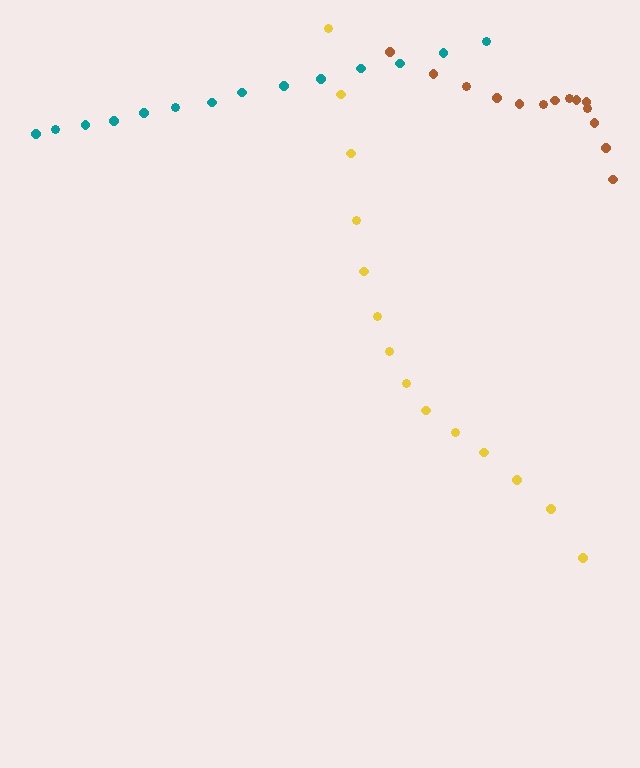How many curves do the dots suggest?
There are 3 distinct paths.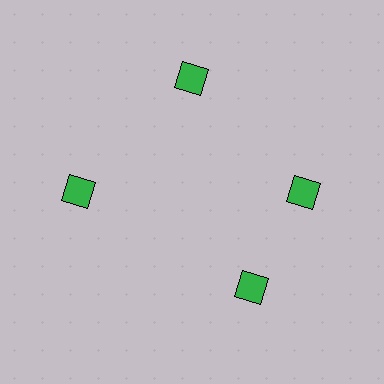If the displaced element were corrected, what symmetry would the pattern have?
It would have 4-fold rotational symmetry — the pattern would map onto itself every 90 degrees.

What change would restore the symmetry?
The symmetry would be restored by rotating it back into even spacing with its neighbors so that all 4 squares sit at equal angles and equal distance from the center.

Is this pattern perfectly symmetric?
No. The 4 green squares are arranged in a ring, but one element near the 6 o'clock position is rotated out of alignment along the ring, breaking the 4-fold rotational symmetry.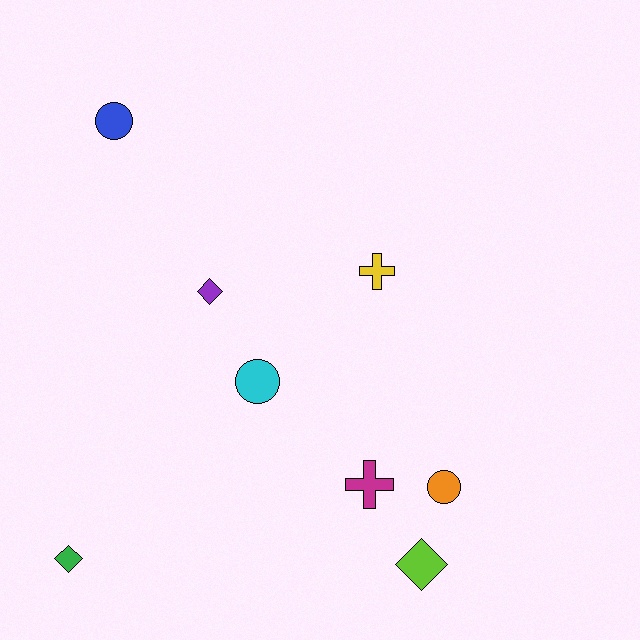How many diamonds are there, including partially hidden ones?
There are 3 diamonds.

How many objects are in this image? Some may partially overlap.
There are 8 objects.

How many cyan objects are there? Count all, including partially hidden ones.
There is 1 cyan object.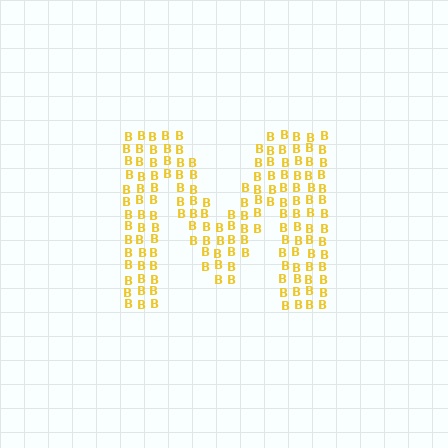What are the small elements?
The small elements are letter B's.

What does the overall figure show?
The overall figure shows the letter M.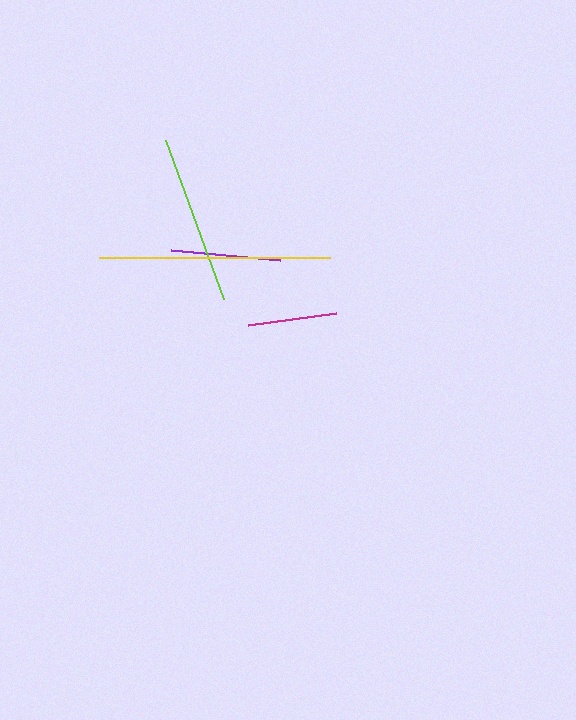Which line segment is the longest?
The yellow line is the longest at approximately 232 pixels.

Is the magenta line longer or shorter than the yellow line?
The yellow line is longer than the magenta line.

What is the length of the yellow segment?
The yellow segment is approximately 232 pixels long.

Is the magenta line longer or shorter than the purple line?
The purple line is longer than the magenta line.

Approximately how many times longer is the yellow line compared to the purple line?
The yellow line is approximately 2.1 times the length of the purple line.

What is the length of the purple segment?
The purple segment is approximately 110 pixels long.